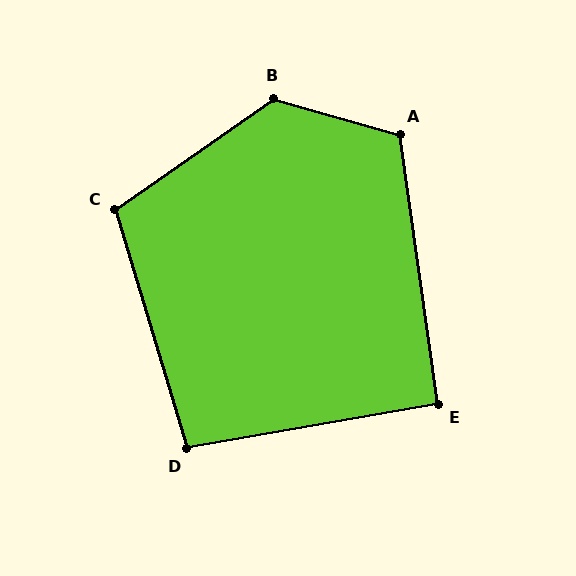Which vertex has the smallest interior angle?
E, at approximately 92 degrees.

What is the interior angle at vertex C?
Approximately 108 degrees (obtuse).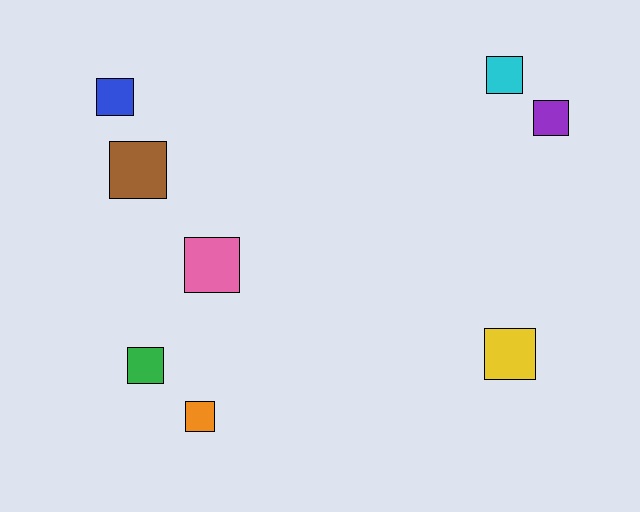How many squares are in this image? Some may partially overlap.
There are 8 squares.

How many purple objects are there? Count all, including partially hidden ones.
There is 1 purple object.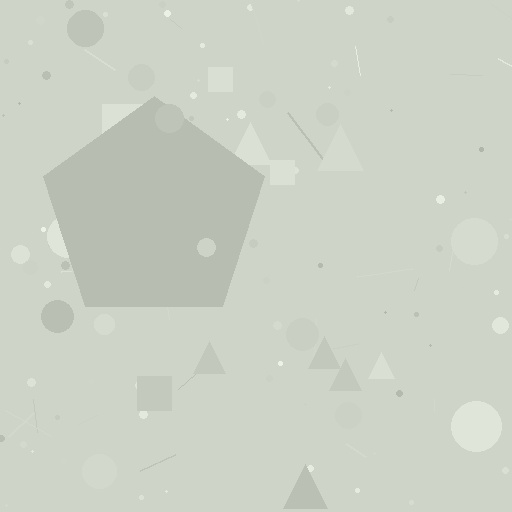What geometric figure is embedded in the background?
A pentagon is embedded in the background.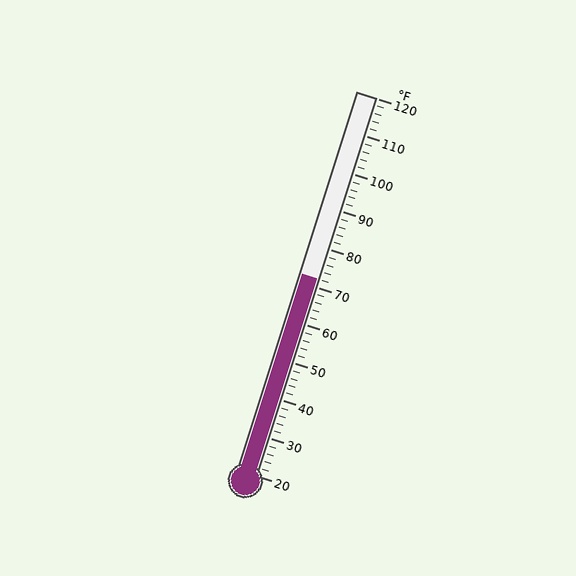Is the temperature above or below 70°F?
The temperature is above 70°F.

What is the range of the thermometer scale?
The thermometer scale ranges from 20°F to 120°F.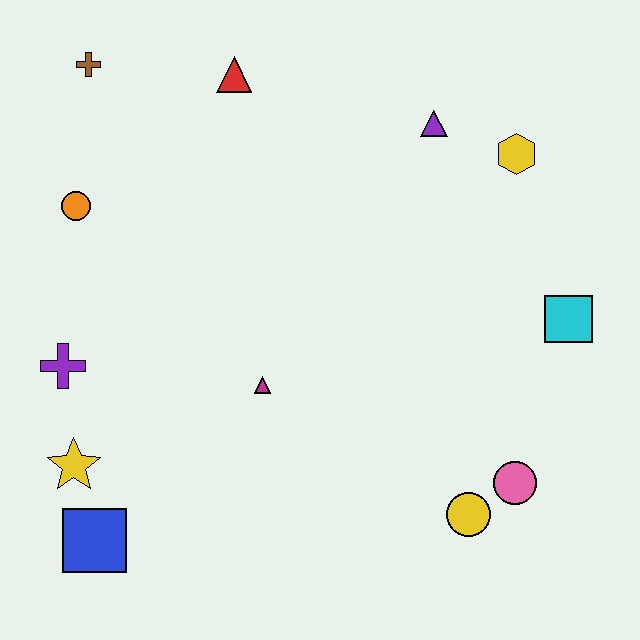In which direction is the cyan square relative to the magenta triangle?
The cyan square is to the right of the magenta triangle.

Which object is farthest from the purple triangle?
The blue square is farthest from the purple triangle.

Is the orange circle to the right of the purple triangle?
No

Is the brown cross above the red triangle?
Yes